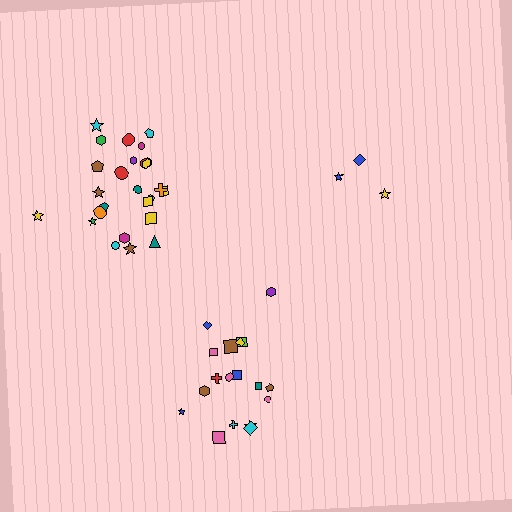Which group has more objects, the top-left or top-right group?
The top-left group.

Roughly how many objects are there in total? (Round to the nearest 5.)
Roughly 45 objects in total.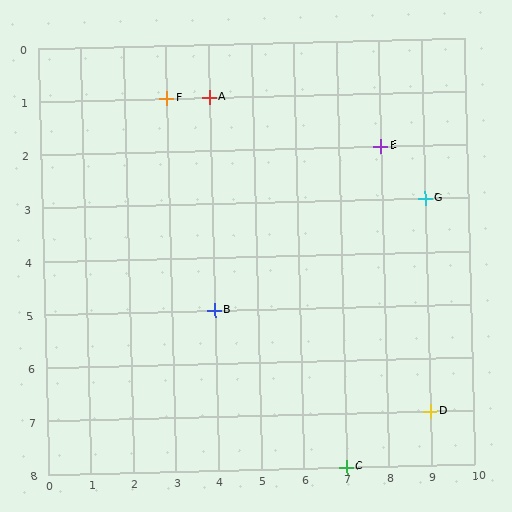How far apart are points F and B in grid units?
Points F and B are 1 column and 4 rows apart (about 4.1 grid units diagonally).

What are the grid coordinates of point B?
Point B is at grid coordinates (4, 5).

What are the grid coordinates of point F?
Point F is at grid coordinates (3, 1).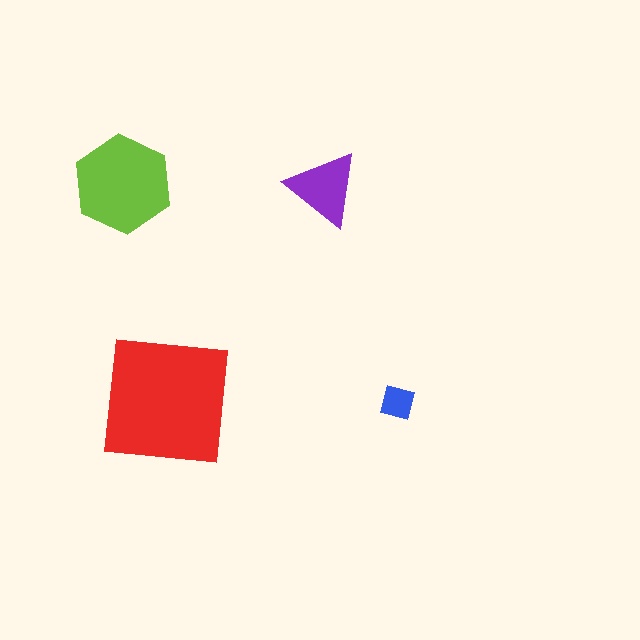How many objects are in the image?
There are 4 objects in the image.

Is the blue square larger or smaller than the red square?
Smaller.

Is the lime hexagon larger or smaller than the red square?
Smaller.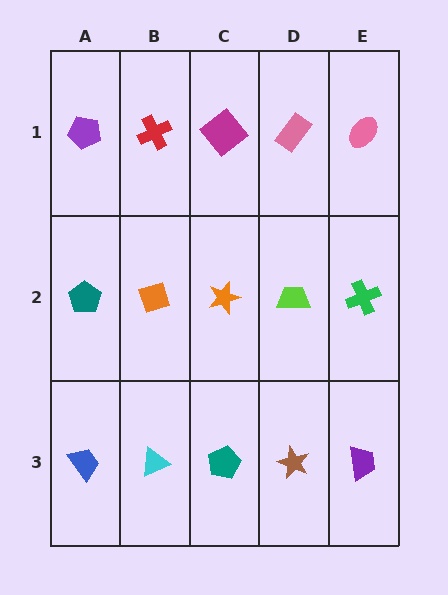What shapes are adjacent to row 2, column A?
A purple pentagon (row 1, column A), a blue trapezoid (row 3, column A), an orange diamond (row 2, column B).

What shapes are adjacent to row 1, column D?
A lime trapezoid (row 2, column D), a magenta diamond (row 1, column C), a pink ellipse (row 1, column E).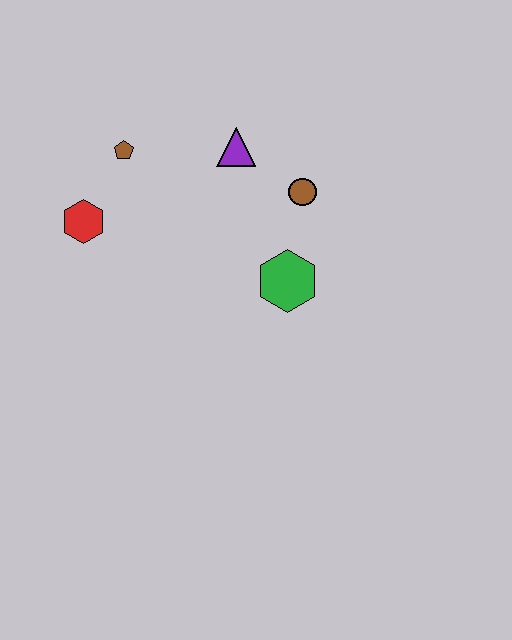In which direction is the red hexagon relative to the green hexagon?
The red hexagon is to the left of the green hexagon.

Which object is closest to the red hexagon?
The brown pentagon is closest to the red hexagon.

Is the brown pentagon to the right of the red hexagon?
Yes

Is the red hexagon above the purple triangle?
No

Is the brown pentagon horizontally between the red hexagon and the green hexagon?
Yes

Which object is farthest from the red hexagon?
The brown circle is farthest from the red hexagon.